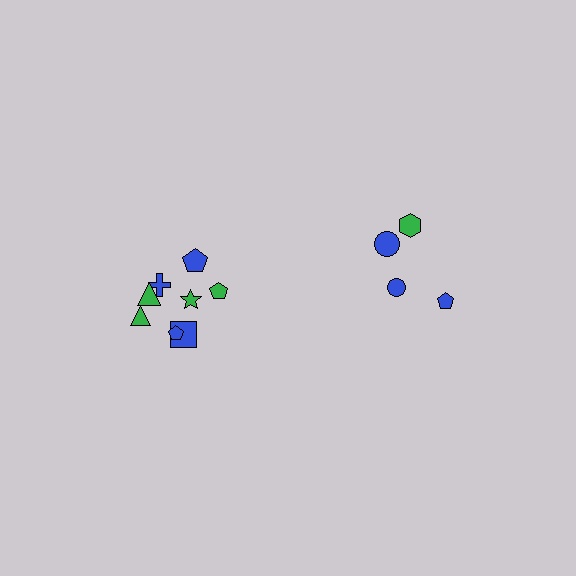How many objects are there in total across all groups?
There are 12 objects.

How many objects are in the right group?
There are 4 objects.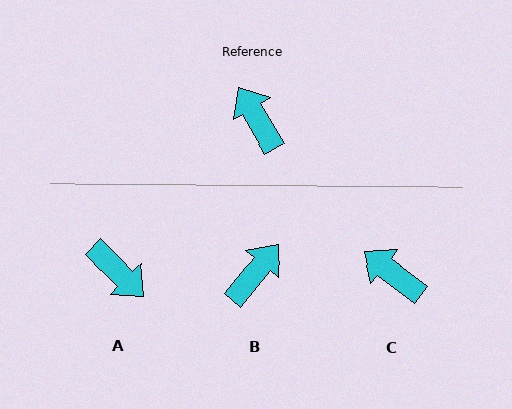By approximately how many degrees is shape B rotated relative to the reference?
Approximately 69 degrees clockwise.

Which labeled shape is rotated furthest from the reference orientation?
A, about 165 degrees away.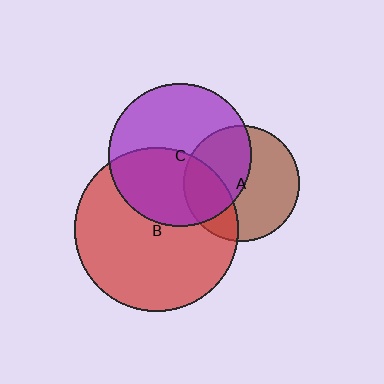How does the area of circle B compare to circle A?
Approximately 2.0 times.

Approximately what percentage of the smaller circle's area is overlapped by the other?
Approximately 45%.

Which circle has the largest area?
Circle B (red).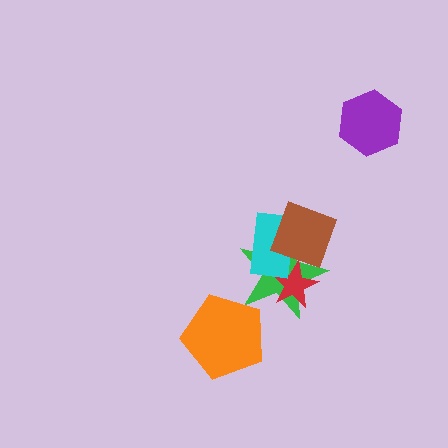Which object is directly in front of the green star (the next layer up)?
The red star is directly in front of the green star.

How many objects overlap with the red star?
3 objects overlap with the red star.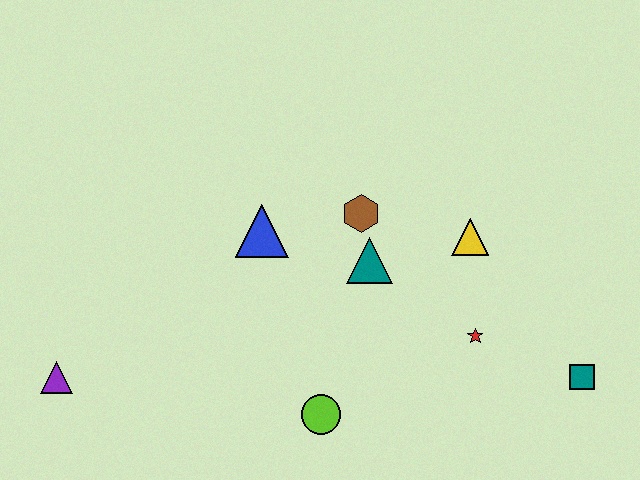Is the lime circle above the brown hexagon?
No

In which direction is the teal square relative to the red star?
The teal square is to the right of the red star.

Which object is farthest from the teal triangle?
The purple triangle is farthest from the teal triangle.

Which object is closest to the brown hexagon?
The teal triangle is closest to the brown hexagon.